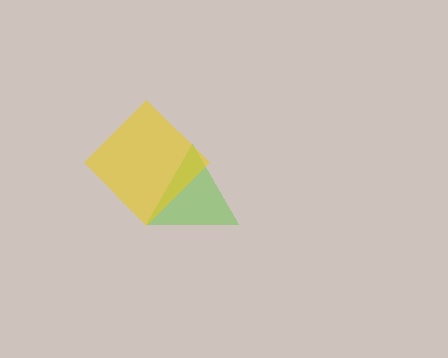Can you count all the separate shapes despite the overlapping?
Yes, there are 2 separate shapes.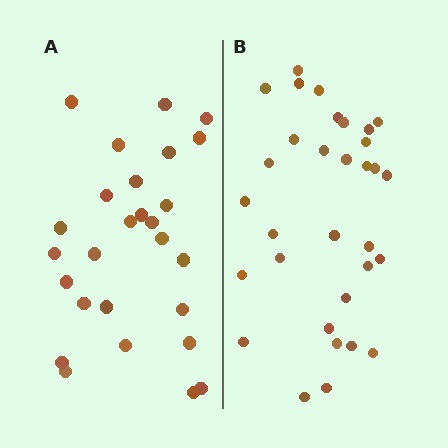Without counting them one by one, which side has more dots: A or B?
Region B (the right region) has more dots.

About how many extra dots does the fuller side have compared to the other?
Region B has about 5 more dots than region A.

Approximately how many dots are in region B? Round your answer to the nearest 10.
About 30 dots. (The exact count is 32, which rounds to 30.)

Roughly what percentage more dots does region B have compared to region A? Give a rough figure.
About 20% more.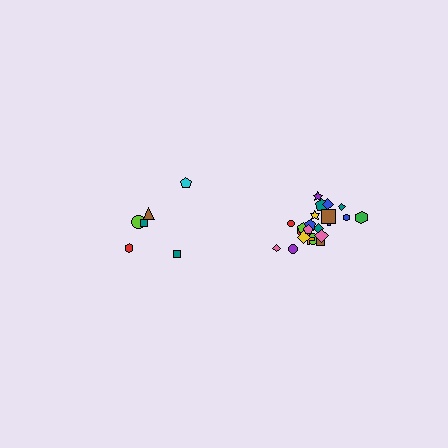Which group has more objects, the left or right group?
The right group.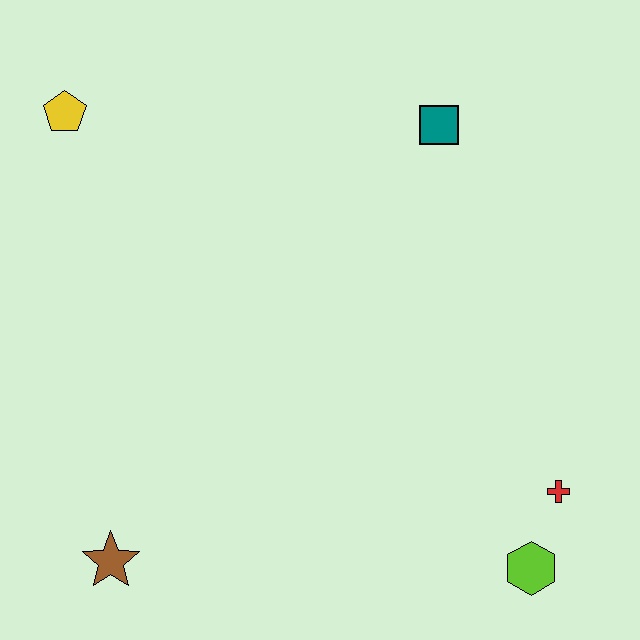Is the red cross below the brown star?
No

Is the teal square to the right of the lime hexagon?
No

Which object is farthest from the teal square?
The brown star is farthest from the teal square.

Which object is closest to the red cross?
The lime hexagon is closest to the red cross.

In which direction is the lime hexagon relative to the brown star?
The lime hexagon is to the right of the brown star.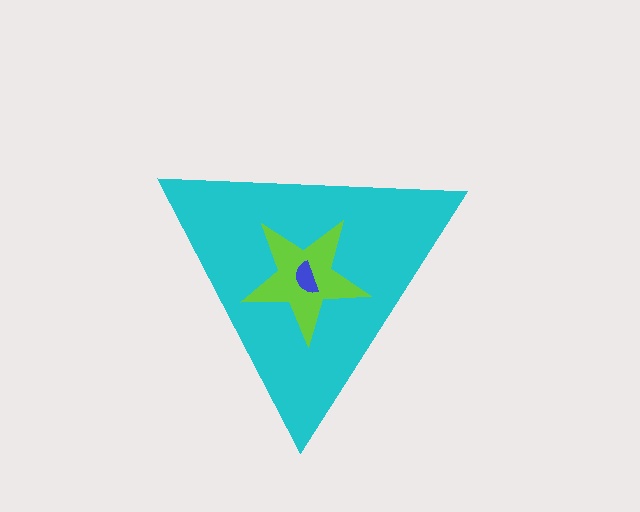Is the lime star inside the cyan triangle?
Yes.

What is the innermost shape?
The blue semicircle.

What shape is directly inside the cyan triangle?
The lime star.